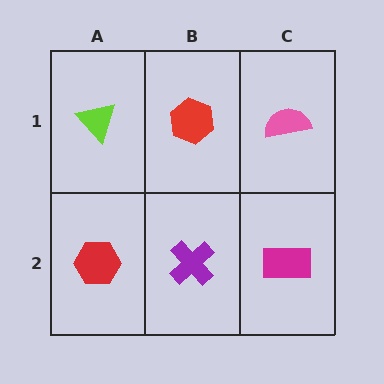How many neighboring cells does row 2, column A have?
2.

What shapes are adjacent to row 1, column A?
A red hexagon (row 2, column A), a red hexagon (row 1, column B).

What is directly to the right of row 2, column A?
A purple cross.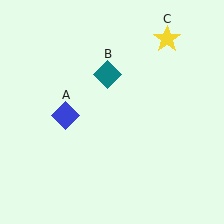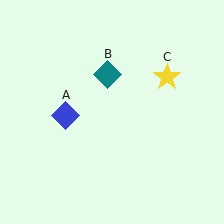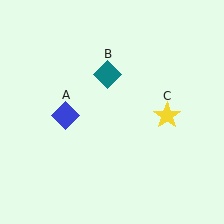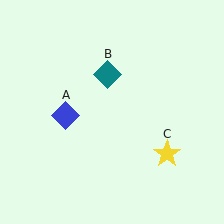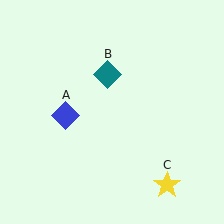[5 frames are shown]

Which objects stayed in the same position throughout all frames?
Blue diamond (object A) and teal diamond (object B) remained stationary.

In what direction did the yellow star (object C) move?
The yellow star (object C) moved down.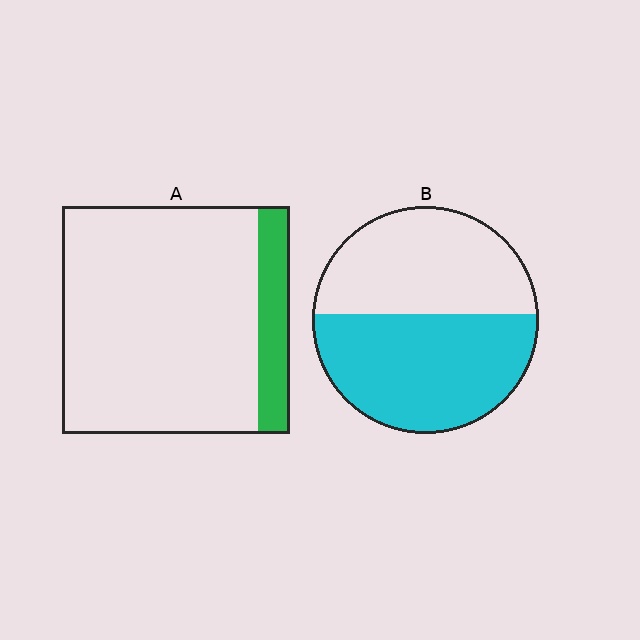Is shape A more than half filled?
No.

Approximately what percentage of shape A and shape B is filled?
A is approximately 15% and B is approximately 55%.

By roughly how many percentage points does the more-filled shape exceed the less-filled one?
By roughly 40 percentage points (B over A).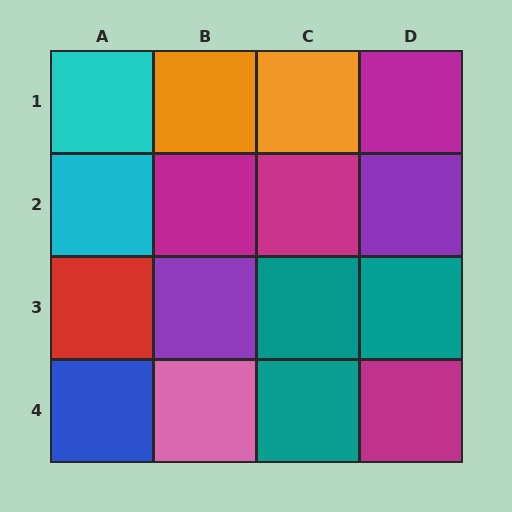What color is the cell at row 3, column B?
Purple.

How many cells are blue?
1 cell is blue.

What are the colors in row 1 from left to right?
Cyan, orange, orange, magenta.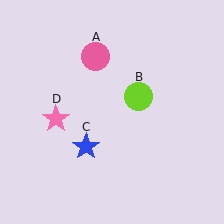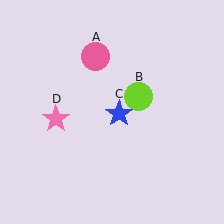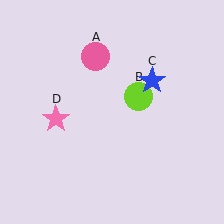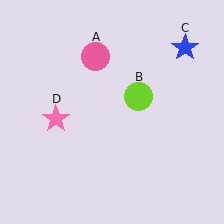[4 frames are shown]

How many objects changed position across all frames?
1 object changed position: blue star (object C).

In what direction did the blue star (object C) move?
The blue star (object C) moved up and to the right.